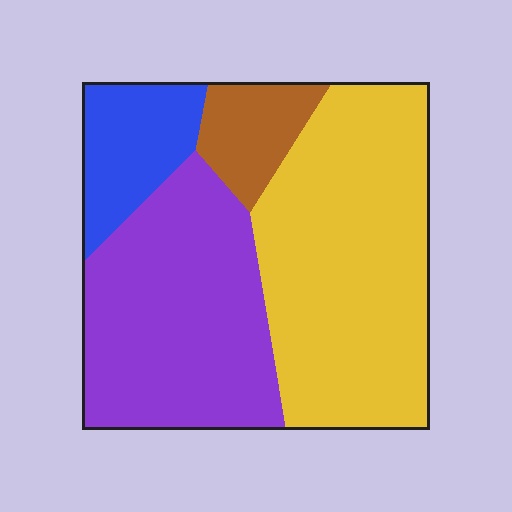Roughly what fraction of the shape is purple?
Purple covers 35% of the shape.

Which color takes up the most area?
Yellow, at roughly 45%.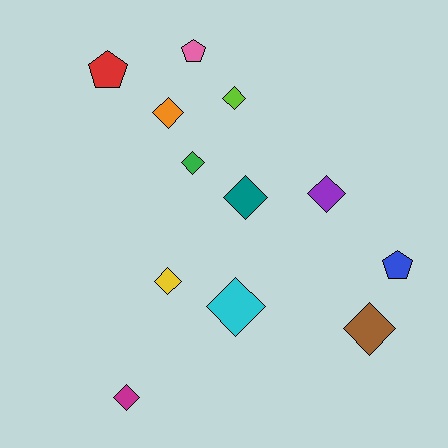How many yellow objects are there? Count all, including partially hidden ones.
There is 1 yellow object.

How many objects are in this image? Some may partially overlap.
There are 12 objects.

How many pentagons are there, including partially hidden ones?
There are 3 pentagons.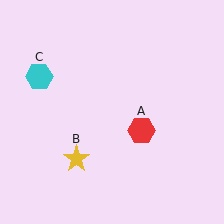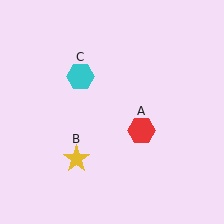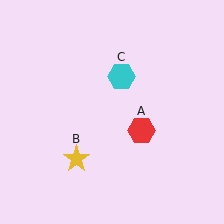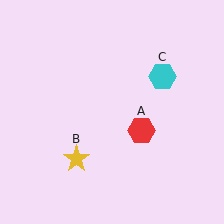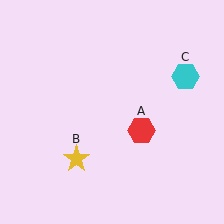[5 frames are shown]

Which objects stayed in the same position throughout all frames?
Red hexagon (object A) and yellow star (object B) remained stationary.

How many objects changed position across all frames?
1 object changed position: cyan hexagon (object C).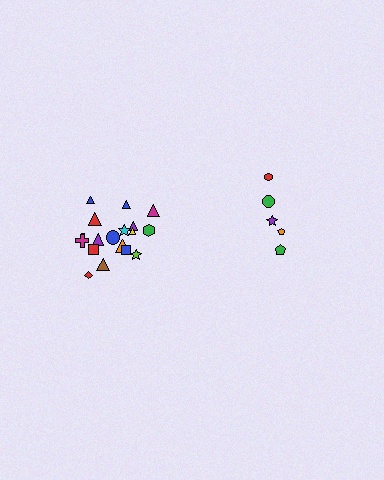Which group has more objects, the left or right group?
The left group.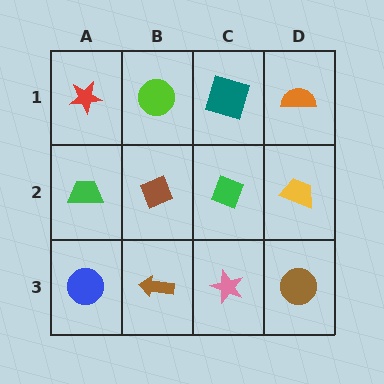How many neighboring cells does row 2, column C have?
4.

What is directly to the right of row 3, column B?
A pink star.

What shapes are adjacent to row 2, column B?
A lime circle (row 1, column B), a brown arrow (row 3, column B), a green trapezoid (row 2, column A), a green diamond (row 2, column C).